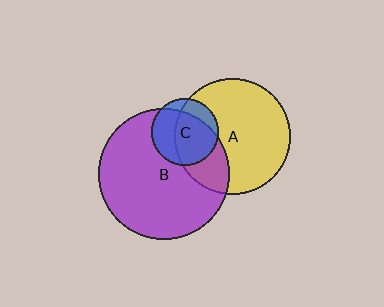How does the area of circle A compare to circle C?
Approximately 3.0 times.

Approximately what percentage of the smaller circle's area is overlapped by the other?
Approximately 60%.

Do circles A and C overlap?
Yes.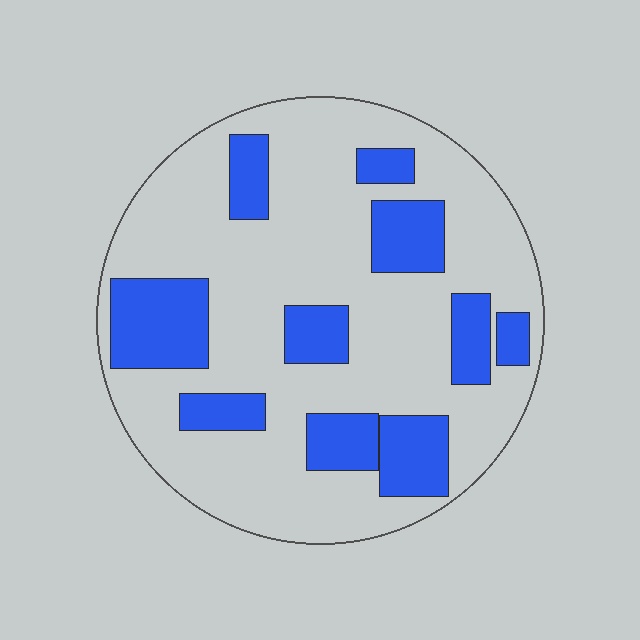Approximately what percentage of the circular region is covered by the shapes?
Approximately 25%.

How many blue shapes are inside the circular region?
10.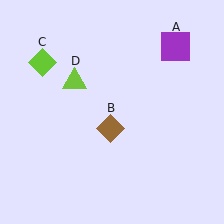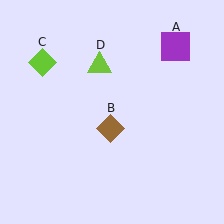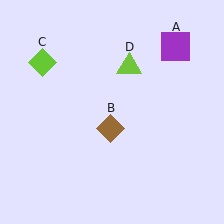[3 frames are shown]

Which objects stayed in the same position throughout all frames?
Purple square (object A) and brown diamond (object B) and lime diamond (object C) remained stationary.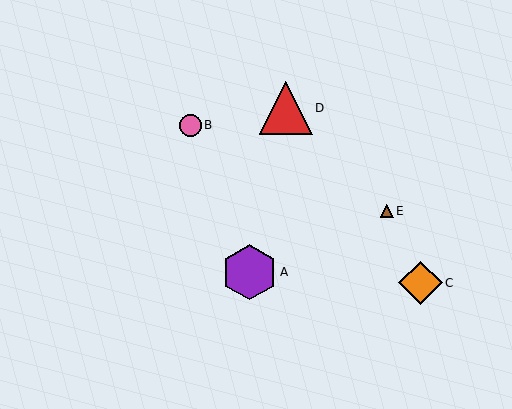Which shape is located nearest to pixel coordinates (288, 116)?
The red triangle (labeled D) at (286, 108) is nearest to that location.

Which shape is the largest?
The purple hexagon (labeled A) is the largest.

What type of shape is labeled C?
Shape C is an orange diamond.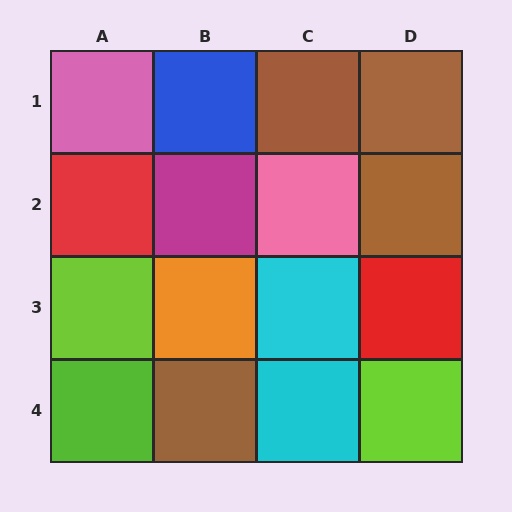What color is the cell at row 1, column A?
Pink.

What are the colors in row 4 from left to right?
Lime, brown, cyan, lime.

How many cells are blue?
1 cell is blue.